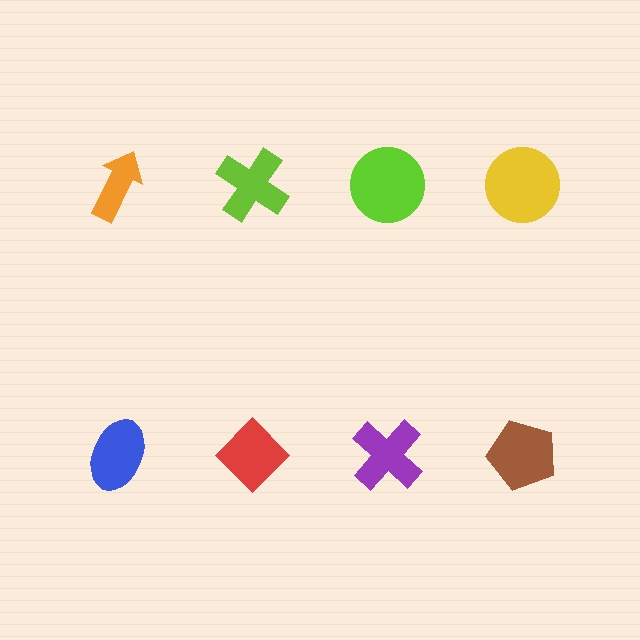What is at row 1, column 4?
A yellow circle.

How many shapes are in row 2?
4 shapes.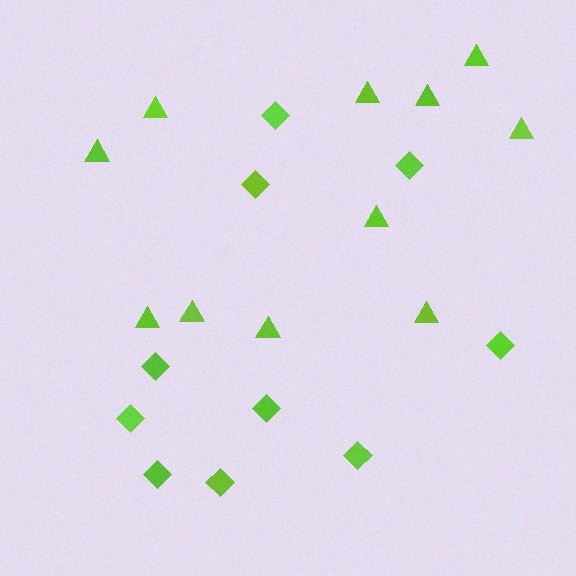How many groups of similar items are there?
There are 2 groups: one group of diamonds (10) and one group of triangles (11).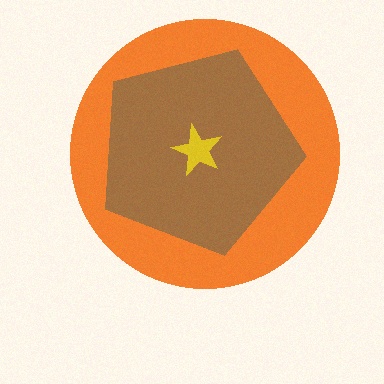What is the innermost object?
The yellow star.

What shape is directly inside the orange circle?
The brown pentagon.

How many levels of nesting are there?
3.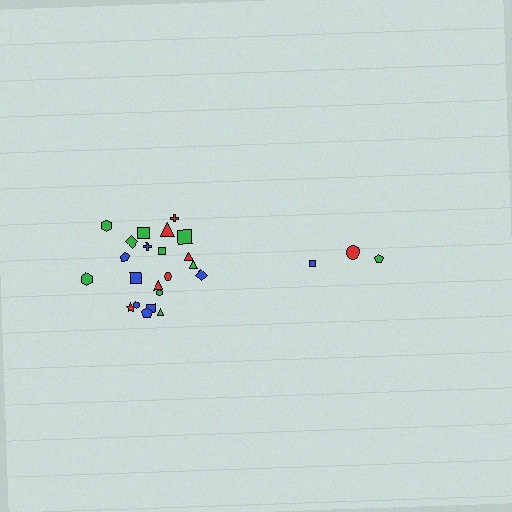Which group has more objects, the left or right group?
The left group.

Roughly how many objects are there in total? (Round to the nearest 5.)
Roughly 25 objects in total.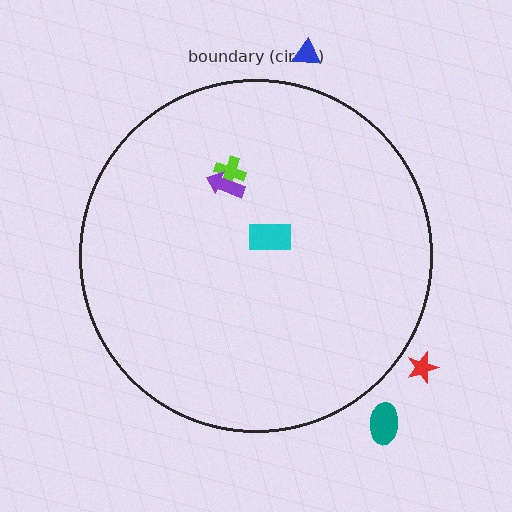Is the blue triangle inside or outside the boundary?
Outside.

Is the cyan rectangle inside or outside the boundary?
Inside.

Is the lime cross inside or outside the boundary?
Inside.